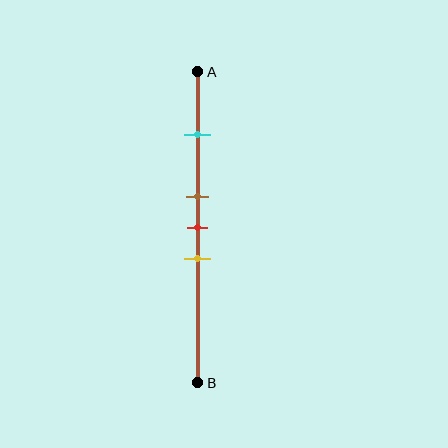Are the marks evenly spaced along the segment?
No, the marks are not evenly spaced.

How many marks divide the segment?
There are 4 marks dividing the segment.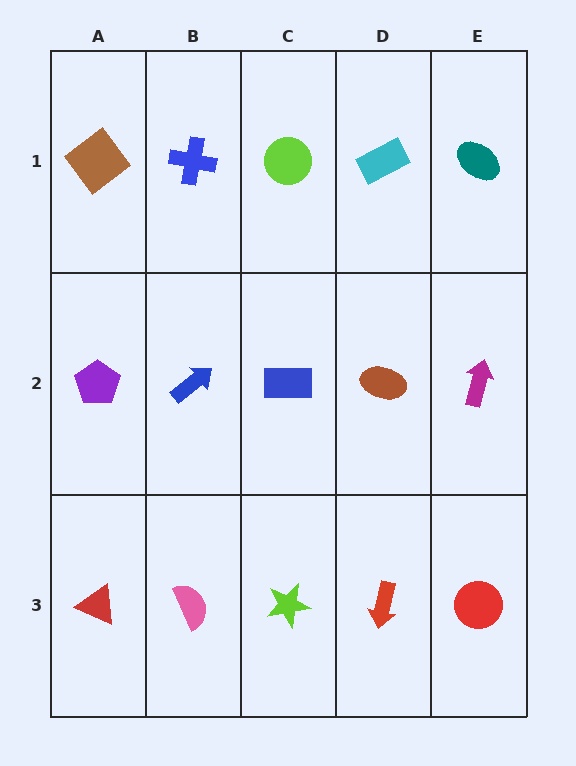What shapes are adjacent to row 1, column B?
A blue arrow (row 2, column B), a brown diamond (row 1, column A), a lime circle (row 1, column C).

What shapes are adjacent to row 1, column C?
A blue rectangle (row 2, column C), a blue cross (row 1, column B), a cyan rectangle (row 1, column D).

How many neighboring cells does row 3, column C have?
3.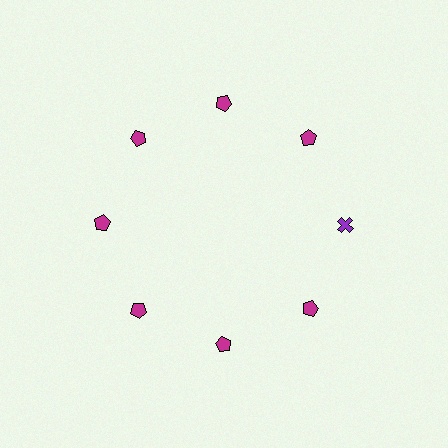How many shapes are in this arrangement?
There are 8 shapes arranged in a ring pattern.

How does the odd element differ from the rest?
It differs in both color (purple instead of magenta) and shape (cross instead of pentagon).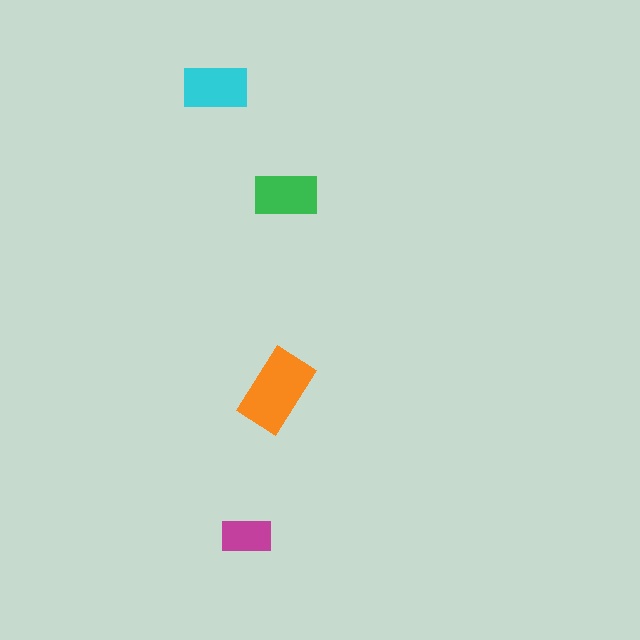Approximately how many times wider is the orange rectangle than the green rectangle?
About 1.5 times wider.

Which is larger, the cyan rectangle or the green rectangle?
The cyan one.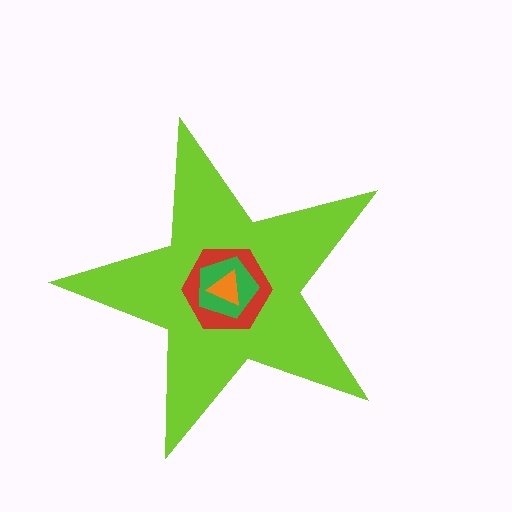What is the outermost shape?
The lime star.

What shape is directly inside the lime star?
The red hexagon.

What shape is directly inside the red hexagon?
The green pentagon.